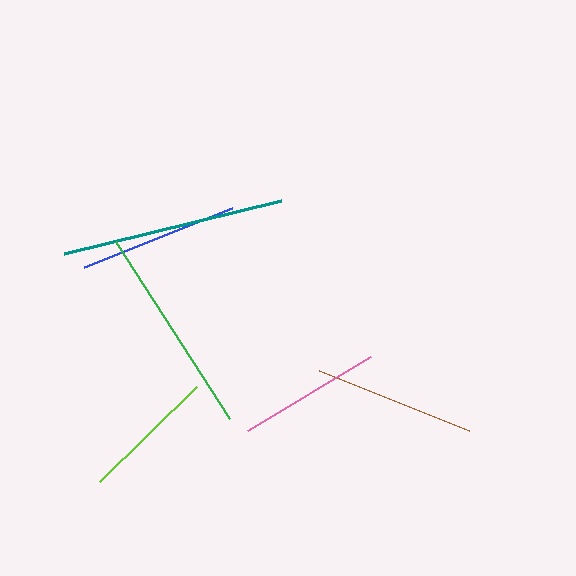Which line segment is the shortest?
The lime line is the shortest at approximately 136 pixels.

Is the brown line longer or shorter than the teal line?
The teal line is longer than the brown line.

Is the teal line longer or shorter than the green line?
The teal line is longer than the green line.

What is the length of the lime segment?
The lime segment is approximately 136 pixels long.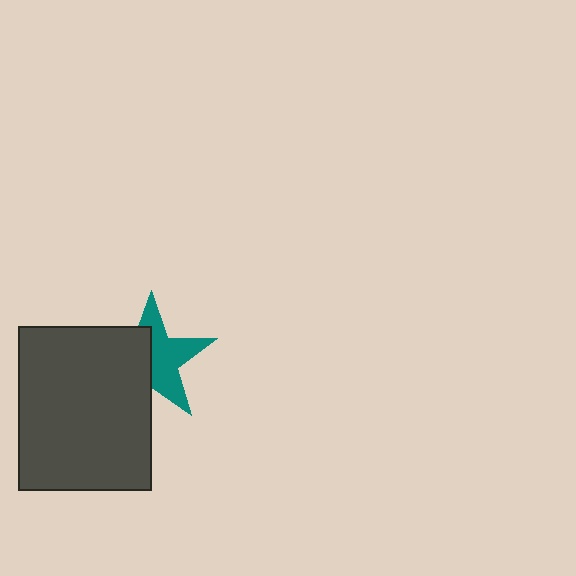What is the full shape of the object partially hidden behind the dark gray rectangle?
The partially hidden object is a teal star.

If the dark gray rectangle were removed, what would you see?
You would see the complete teal star.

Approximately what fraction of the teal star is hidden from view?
Roughly 47% of the teal star is hidden behind the dark gray rectangle.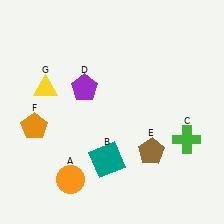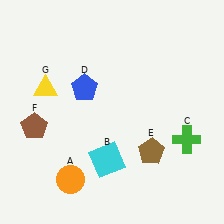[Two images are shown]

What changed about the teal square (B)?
In Image 1, B is teal. In Image 2, it changed to cyan.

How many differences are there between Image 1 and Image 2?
There are 3 differences between the two images.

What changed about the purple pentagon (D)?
In Image 1, D is purple. In Image 2, it changed to blue.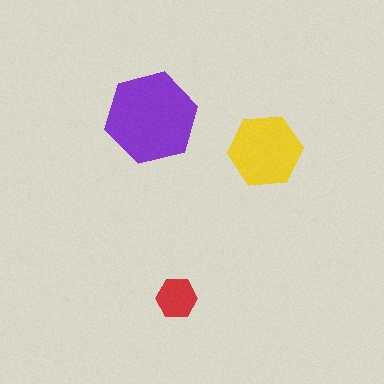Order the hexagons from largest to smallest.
the purple one, the yellow one, the red one.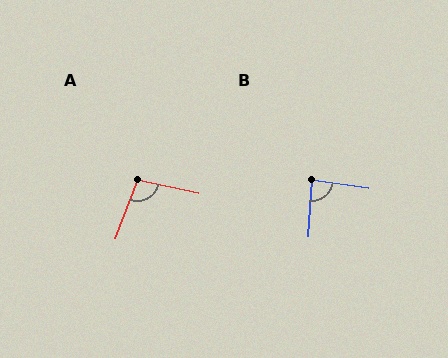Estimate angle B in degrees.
Approximately 85 degrees.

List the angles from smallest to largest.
B (85°), A (99°).